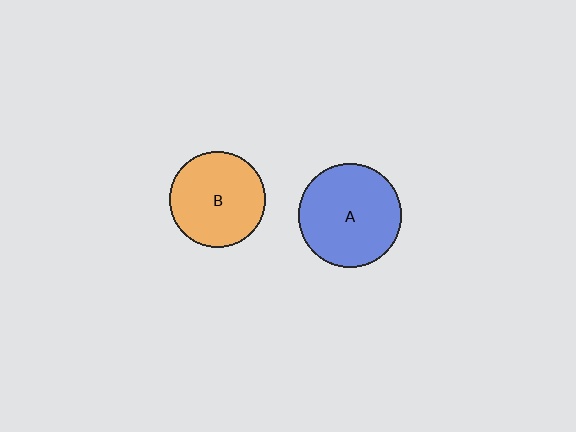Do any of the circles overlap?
No, none of the circles overlap.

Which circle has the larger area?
Circle A (blue).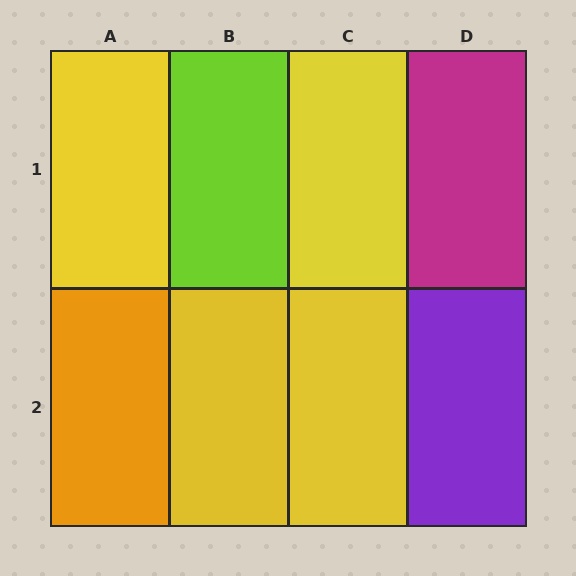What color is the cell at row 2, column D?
Purple.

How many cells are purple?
1 cell is purple.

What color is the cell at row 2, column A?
Orange.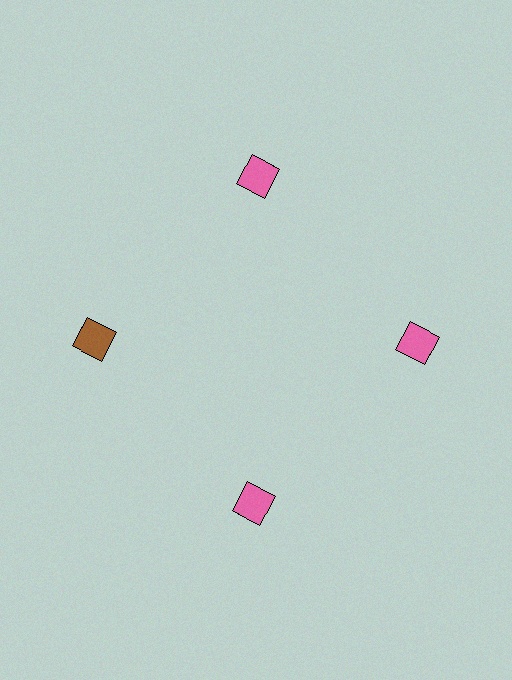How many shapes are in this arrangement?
There are 4 shapes arranged in a ring pattern.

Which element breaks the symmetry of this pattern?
The brown diamond at roughly the 9 o'clock position breaks the symmetry. All other shapes are pink diamonds.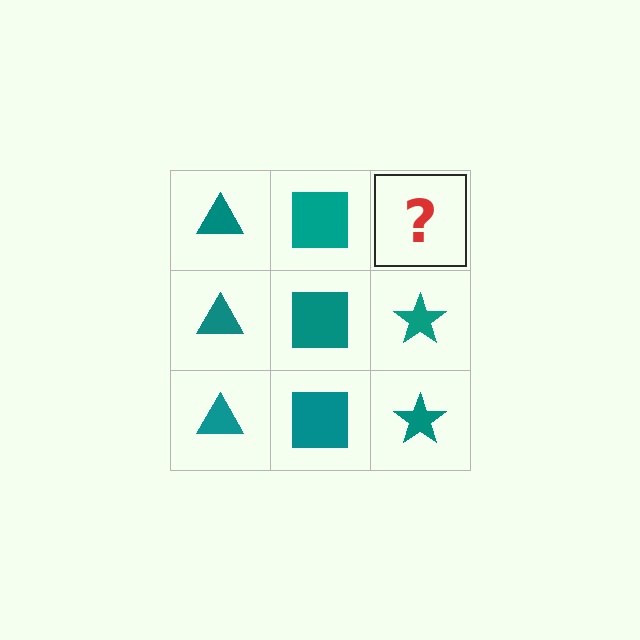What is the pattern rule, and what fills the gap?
The rule is that each column has a consistent shape. The gap should be filled with a teal star.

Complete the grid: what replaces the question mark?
The question mark should be replaced with a teal star.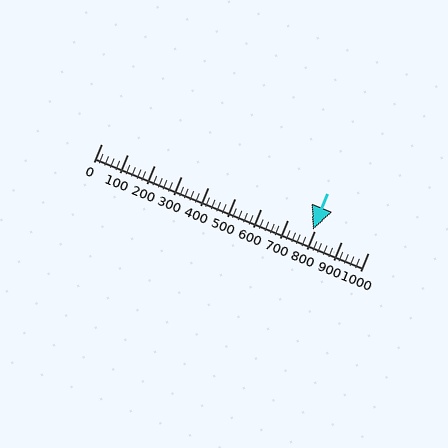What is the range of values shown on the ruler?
The ruler shows values from 0 to 1000.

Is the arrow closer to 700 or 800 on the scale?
The arrow is closer to 800.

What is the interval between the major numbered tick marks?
The major tick marks are spaced 100 units apart.